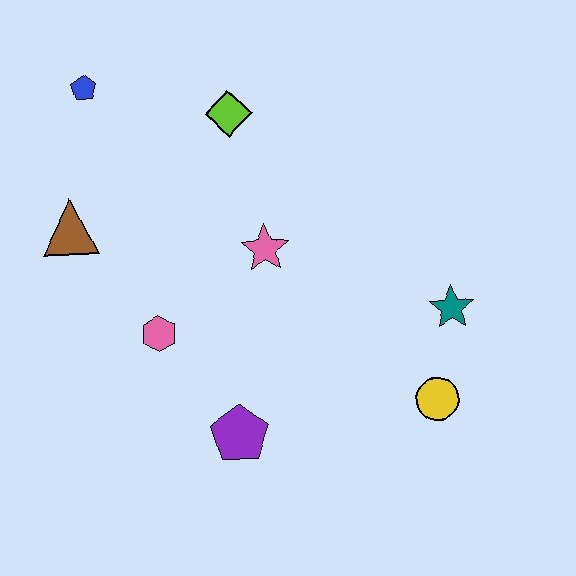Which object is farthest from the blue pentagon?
The yellow circle is farthest from the blue pentagon.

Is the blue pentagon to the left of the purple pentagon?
Yes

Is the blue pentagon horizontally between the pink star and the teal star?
No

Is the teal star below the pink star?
Yes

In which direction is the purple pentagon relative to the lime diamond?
The purple pentagon is below the lime diamond.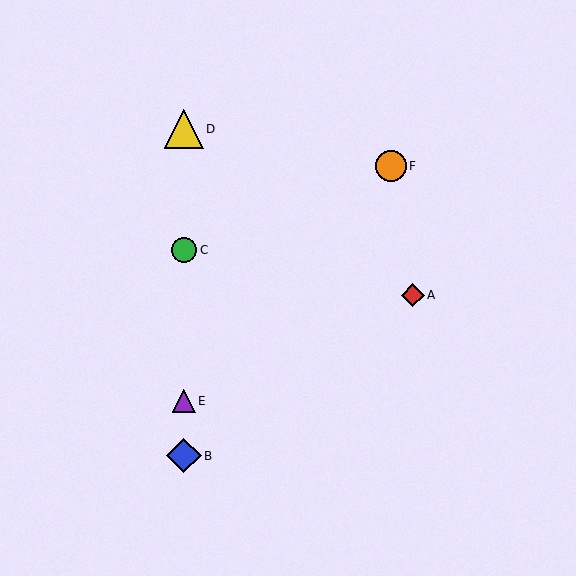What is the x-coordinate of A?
Object A is at x≈413.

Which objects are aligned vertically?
Objects B, C, D, E are aligned vertically.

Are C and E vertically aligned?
Yes, both are at x≈184.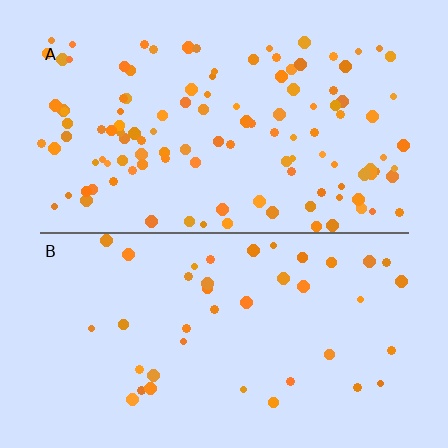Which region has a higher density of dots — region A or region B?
A (the top).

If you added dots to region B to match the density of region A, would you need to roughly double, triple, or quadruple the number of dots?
Approximately triple.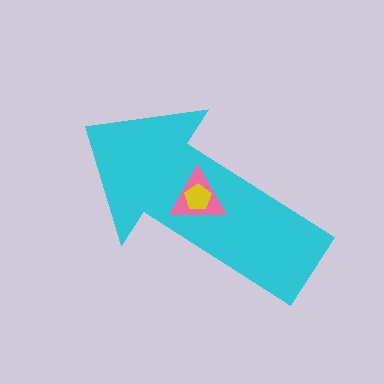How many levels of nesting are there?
3.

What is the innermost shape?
The yellow pentagon.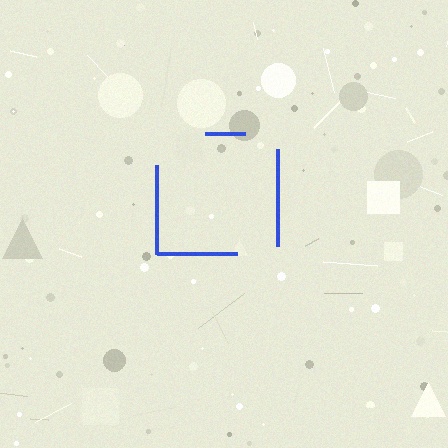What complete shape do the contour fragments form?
The contour fragments form a square.